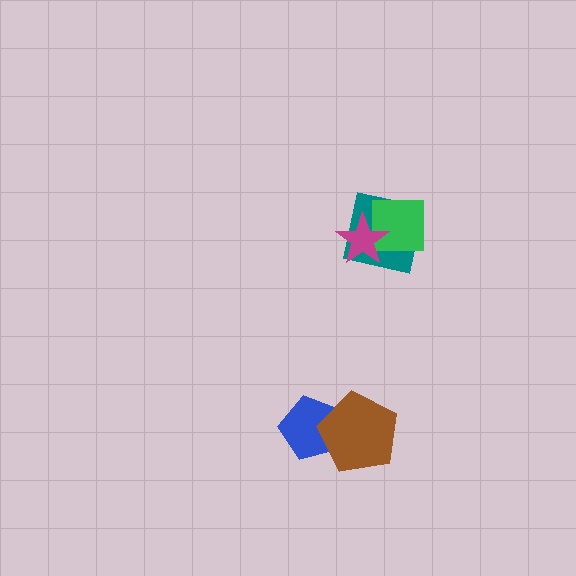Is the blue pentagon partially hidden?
Yes, it is partially covered by another shape.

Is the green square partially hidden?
Yes, it is partially covered by another shape.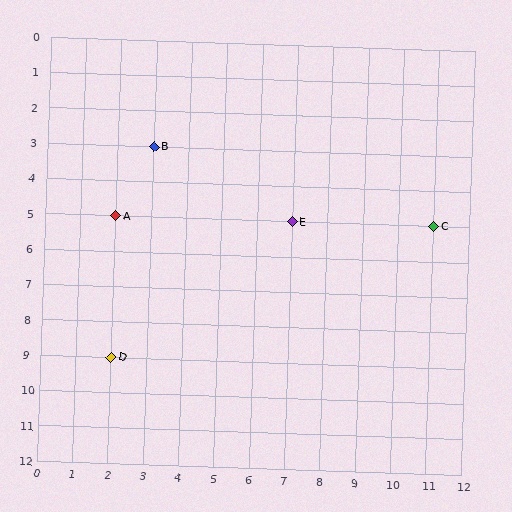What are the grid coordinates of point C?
Point C is at grid coordinates (11, 5).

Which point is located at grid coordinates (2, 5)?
Point A is at (2, 5).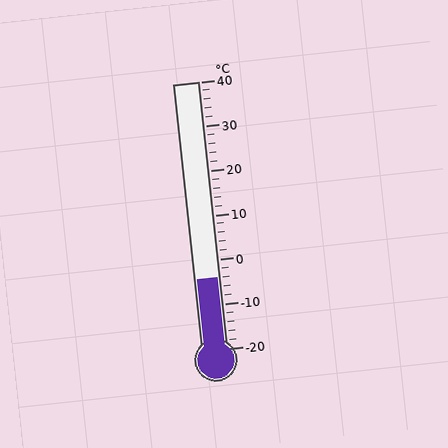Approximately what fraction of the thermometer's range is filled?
The thermometer is filled to approximately 25% of its range.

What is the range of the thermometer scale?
The thermometer scale ranges from -20°C to 40°C.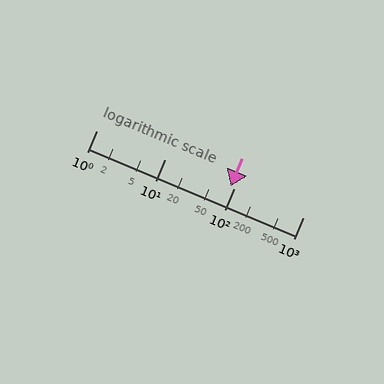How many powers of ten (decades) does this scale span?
The scale spans 3 decades, from 1 to 1000.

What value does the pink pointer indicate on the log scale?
The pointer indicates approximately 90.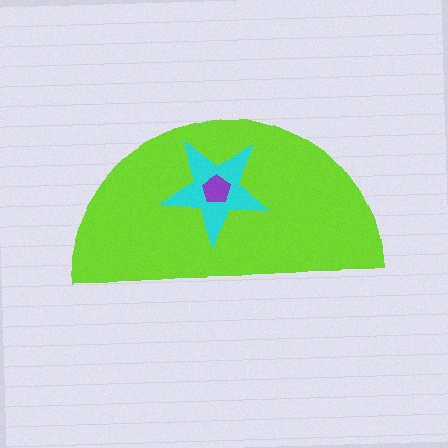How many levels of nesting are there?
3.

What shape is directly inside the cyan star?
The purple pentagon.